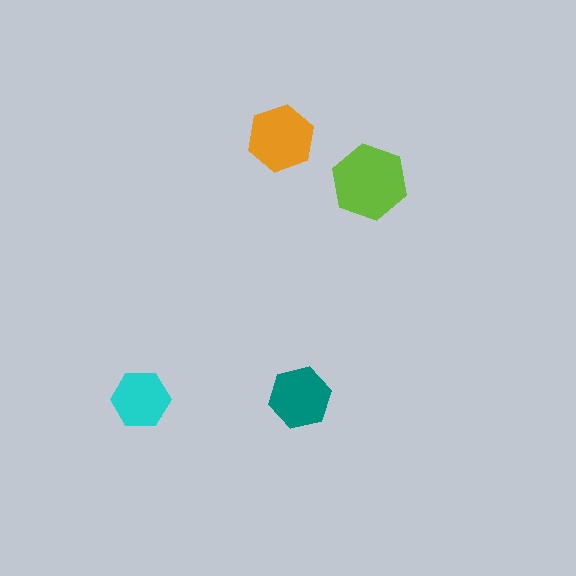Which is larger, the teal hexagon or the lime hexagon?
The lime one.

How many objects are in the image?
There are 4 objects in the image.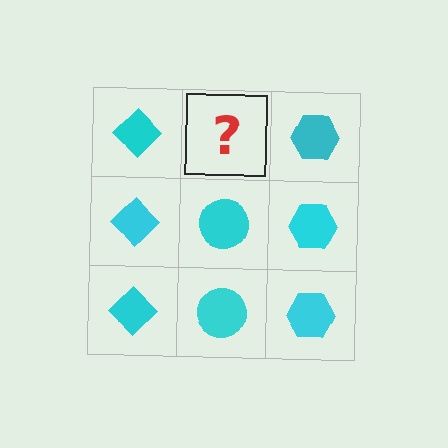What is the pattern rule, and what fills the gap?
The rule is that each column has a consistent shape. The gap should be filled with a cyan circle.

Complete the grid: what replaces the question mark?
The question mark should be replaced with a cyan circle.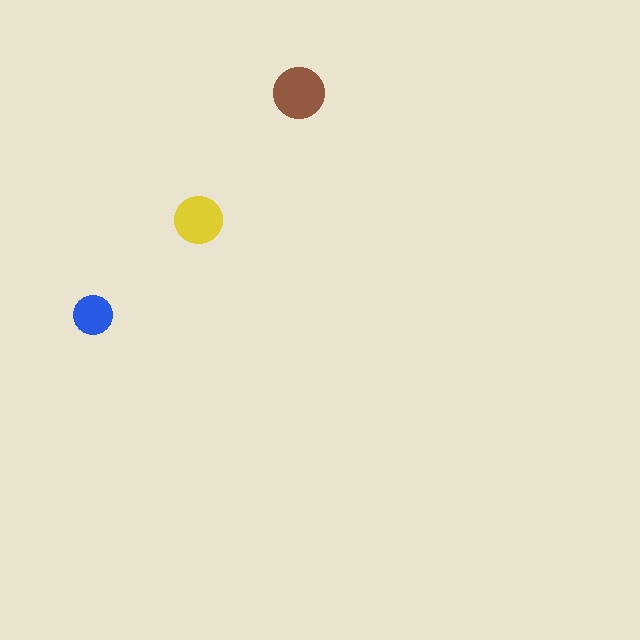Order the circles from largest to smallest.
the brown one, the yellow one, the blue one.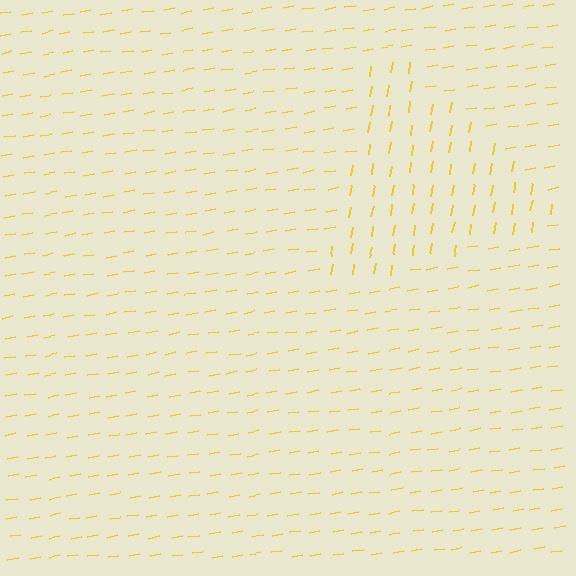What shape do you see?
I see a triangle.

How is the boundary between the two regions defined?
The boundary is defined purely by a change in line orientation (approximately 70 degrees difference). All lines are the same color and thickness.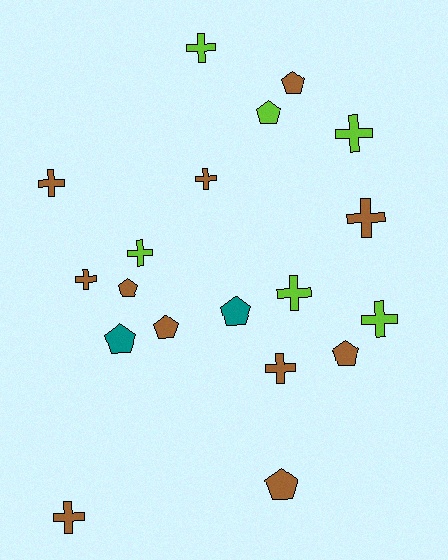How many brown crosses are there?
There are 6 brown crosses.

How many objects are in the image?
There are 19 objects.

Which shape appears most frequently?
Cross, with 11 objects.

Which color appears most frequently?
Brown, with 11 objects.